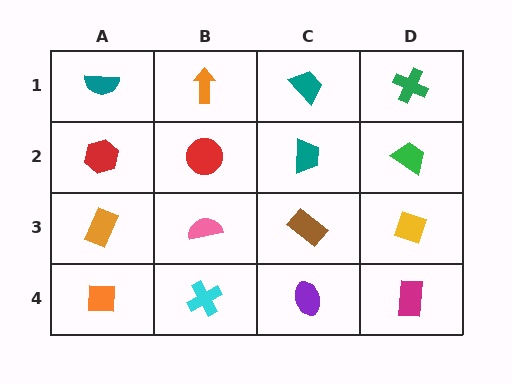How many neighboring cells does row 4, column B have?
3.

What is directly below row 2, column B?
A pink semicircle.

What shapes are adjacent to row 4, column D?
A yellow diamond (row 3, column D), a purple ellipse (row 4, column C).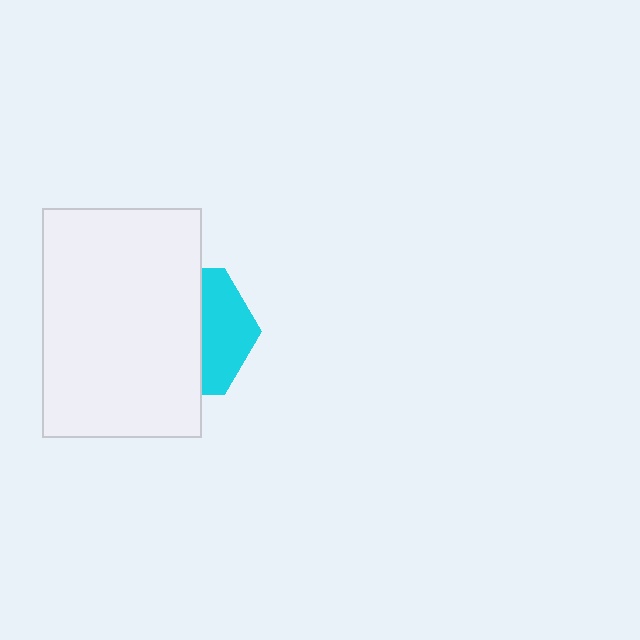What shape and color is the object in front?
The object in front is a white rectangle.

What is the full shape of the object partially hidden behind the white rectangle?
The partially hidden object is a cyan hexagon.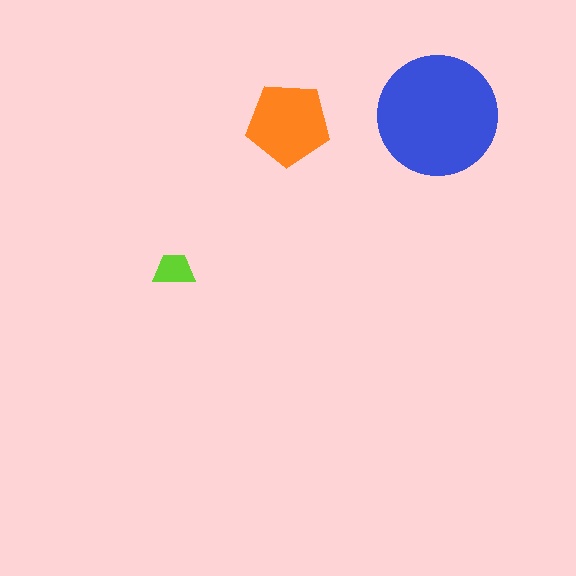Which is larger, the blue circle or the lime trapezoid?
The blue circle.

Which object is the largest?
The blue circle.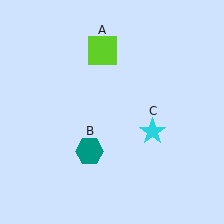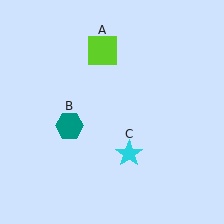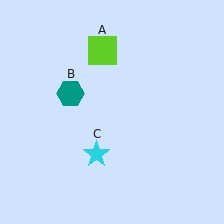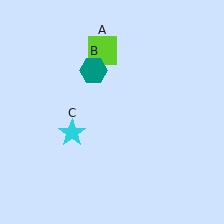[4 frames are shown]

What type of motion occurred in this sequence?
The teal hexagon (object B), cyan star (object C) rotated clockwise around the center of the scene.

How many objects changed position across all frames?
2 objects changed position: teal hexagon (object B), cyan star (object C).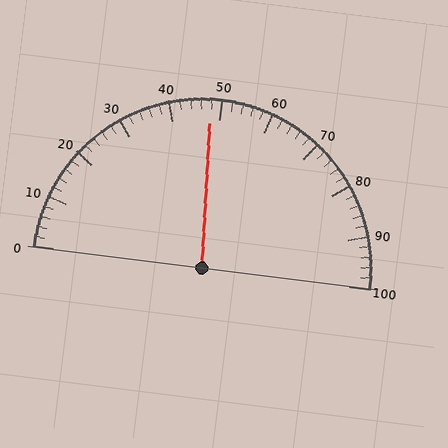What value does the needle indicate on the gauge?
The needle indicates approximately 48.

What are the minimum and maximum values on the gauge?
The gauge ranges from 0 to 100.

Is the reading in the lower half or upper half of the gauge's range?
The reading is in the lower half of the range (0 to 100).